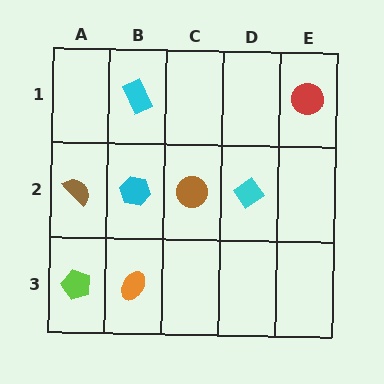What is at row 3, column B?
An orange ellipse.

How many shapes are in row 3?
2 shapes.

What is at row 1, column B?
A cyan rectangle.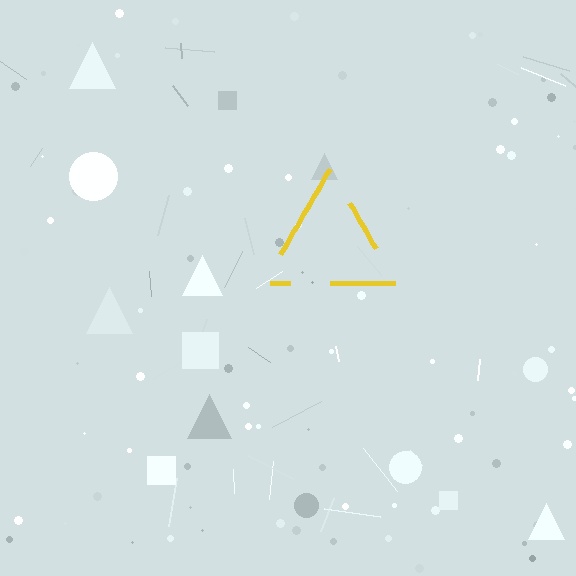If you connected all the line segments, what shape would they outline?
They would outline a triangle.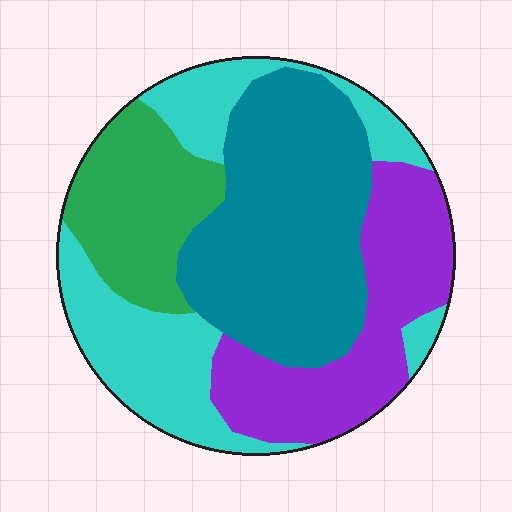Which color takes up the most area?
Teal, at roughly 35%.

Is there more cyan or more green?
Cyan.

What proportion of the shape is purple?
Purple takes up about one quarter (1/4) of the shape.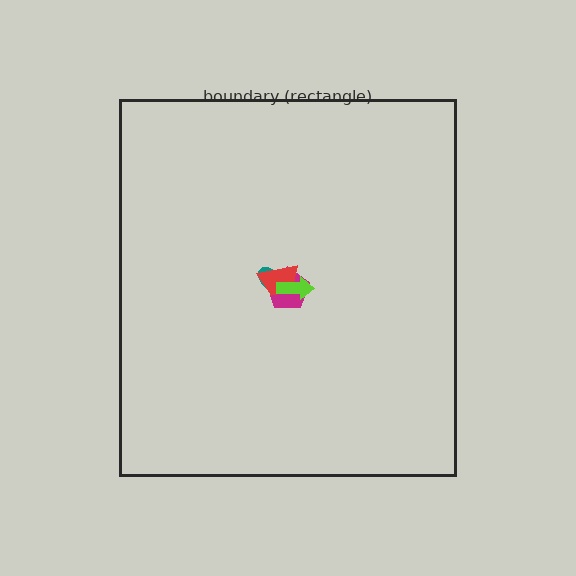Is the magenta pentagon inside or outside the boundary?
Inside.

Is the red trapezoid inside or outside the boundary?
Inside.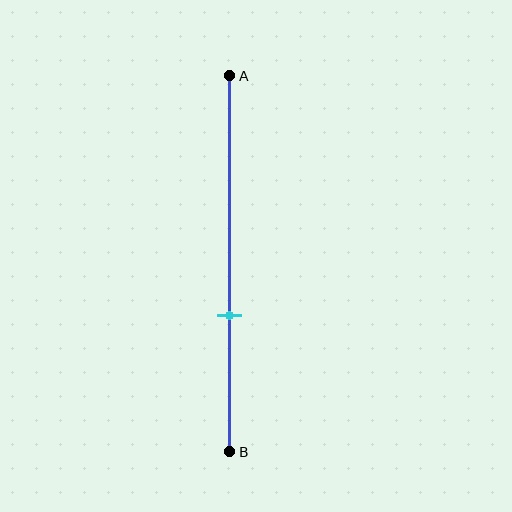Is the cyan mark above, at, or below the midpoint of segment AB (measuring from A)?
The cyan mark is below the midpoint of segment AB.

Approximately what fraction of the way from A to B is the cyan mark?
The cyan mark is approximately 65% of the way from A to B.